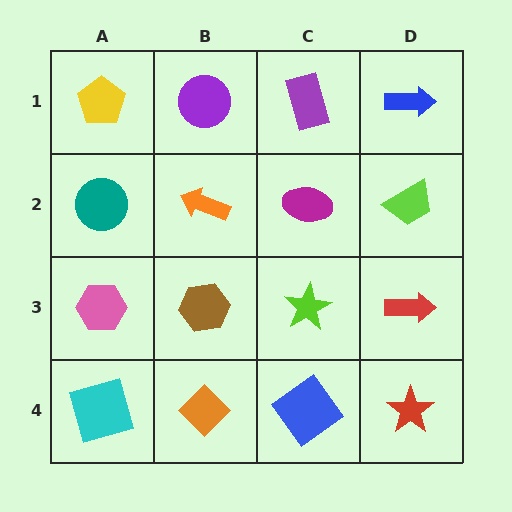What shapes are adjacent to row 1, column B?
An orange arrow (row 2, column B), a yellow pentagon (row 1, column A), a purple rectangle (row 1, column C).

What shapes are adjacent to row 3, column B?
An orange arrow (row 2, column B), an orange diamond (row 4, column B), a pink hexagon (row 3, column A), a lime star (row 3, column C).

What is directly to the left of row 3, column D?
A lime star.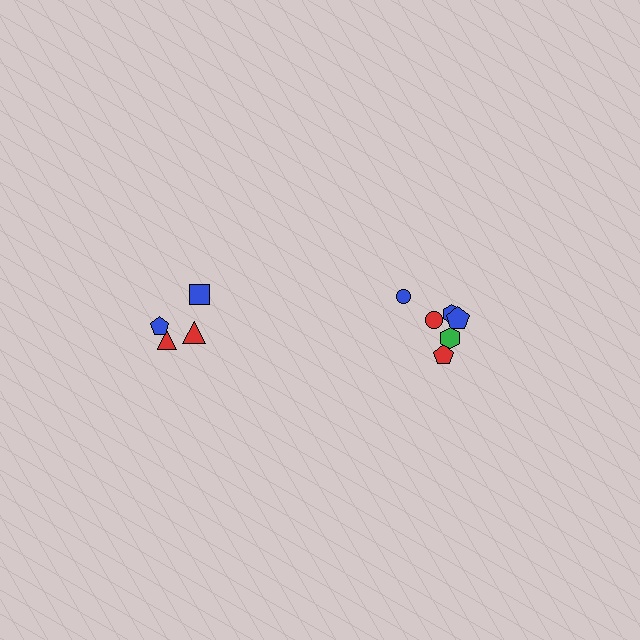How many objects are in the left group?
There are 4 objects.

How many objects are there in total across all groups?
There are 10 objects.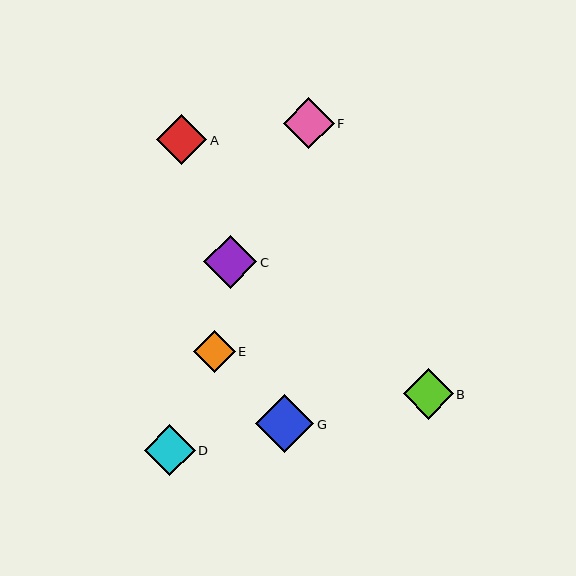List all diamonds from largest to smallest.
From largest to smallest: G, C, D, F, A, B, E.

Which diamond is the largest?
Diamond G is the largest with a size of approximately 59 pixels.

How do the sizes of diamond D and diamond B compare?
Diamond D and diamond B are approximately the same size.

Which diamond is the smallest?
Diamond E is the smallest with a size of approximately 42 pixels.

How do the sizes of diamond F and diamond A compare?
Diamond F and diamond A are approximately the same size.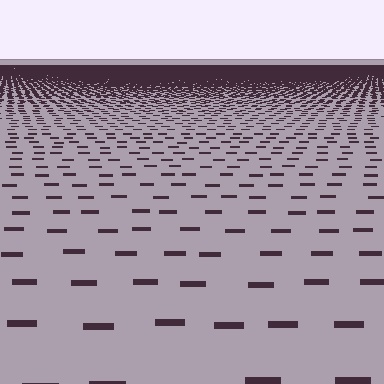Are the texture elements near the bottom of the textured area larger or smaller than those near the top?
Larger. Near the bottom, elements are closer to the viewer and appear at a bigger on-screen size.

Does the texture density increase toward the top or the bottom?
Density increases toward the top.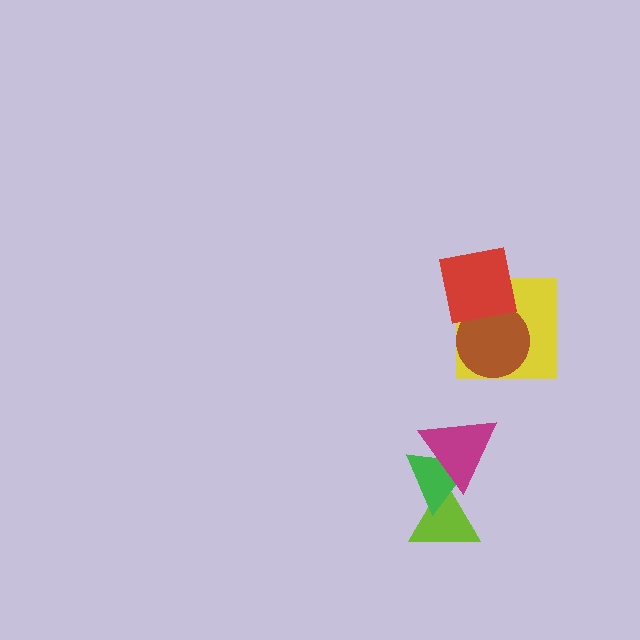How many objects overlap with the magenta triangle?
2 objects overlap with the magenta triangle.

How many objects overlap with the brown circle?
2 objects overlap with the brown circle.